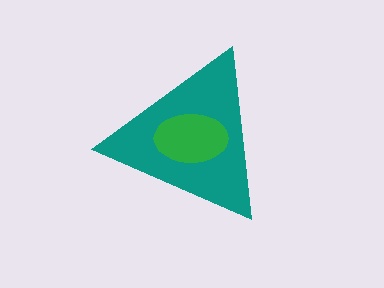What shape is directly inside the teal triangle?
The green ellipse.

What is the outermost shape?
The teal triangle.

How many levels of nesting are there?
2.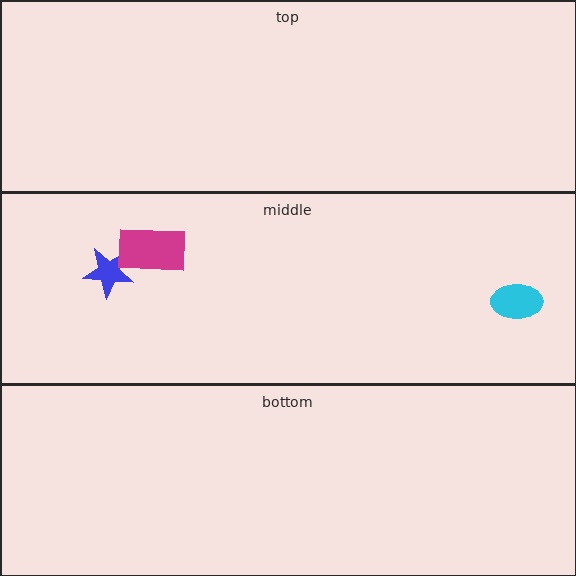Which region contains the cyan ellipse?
The middle region.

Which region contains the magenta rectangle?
The middle region.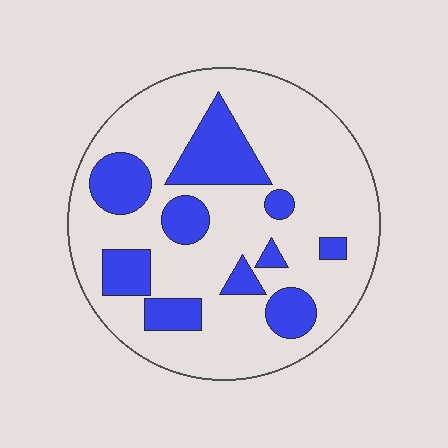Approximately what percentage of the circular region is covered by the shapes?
Approximately 25%.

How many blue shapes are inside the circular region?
10.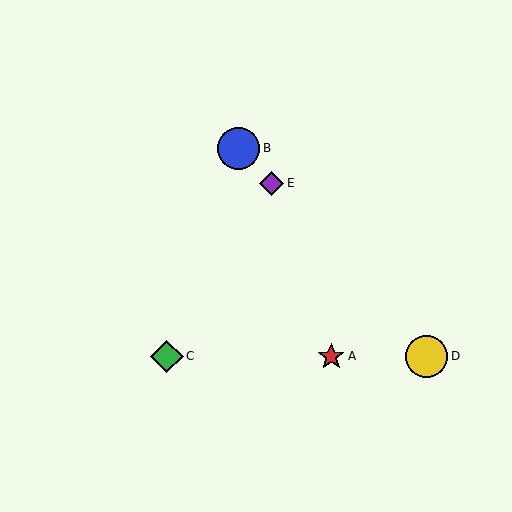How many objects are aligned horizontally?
3 objects (A, C, D) are aligned horizontally.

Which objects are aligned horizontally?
Objects A, C, D are aligned horizontally.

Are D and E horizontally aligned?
No, D is at y≈357 and E is at y≈183.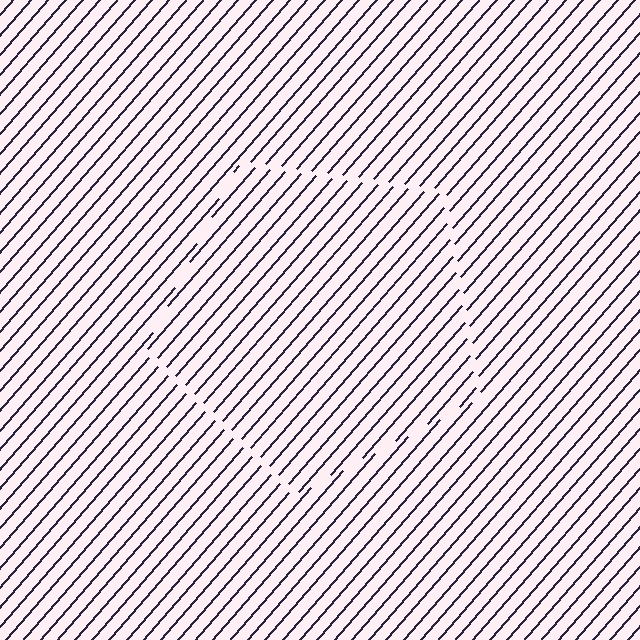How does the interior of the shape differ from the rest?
The interior of the shape contains the same grating, shifted by half a period — the contour is defined by the phase discontinuity where line-ends from the inner and outer gratings abut.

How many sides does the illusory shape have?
5 sides — the line-ends trace a pentagon.